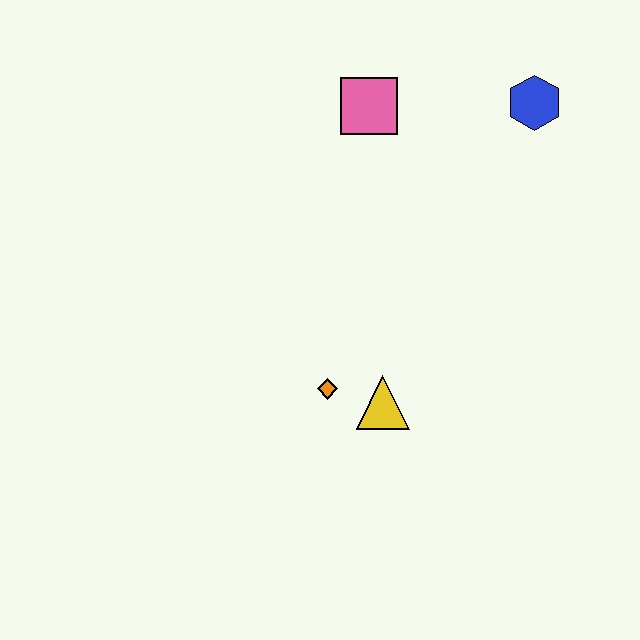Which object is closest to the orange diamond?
The yellow triangle is closest to the orange diamond.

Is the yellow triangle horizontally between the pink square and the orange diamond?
No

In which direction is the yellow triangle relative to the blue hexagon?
The yellow triangle is below the blue hexagon.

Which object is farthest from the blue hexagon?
The orange diamond is farthest from the blue hexagon.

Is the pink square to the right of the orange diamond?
Yes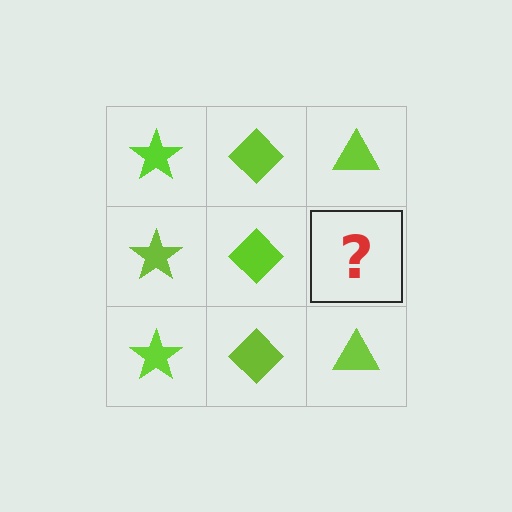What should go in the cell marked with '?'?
The missing cell should contain a lime triangle.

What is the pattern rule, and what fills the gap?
The rule is that each column has a consistent shape. The gap should be filled with a lime triangle.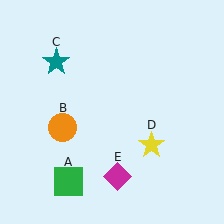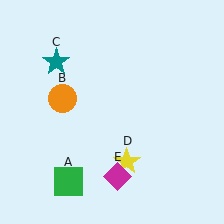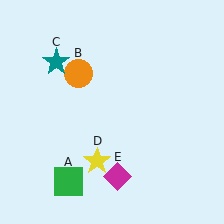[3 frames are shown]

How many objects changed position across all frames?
2 objects changed position: orange circle (object B), yellow star (object D).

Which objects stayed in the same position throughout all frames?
Green square (object A) and teal star (object C) and magenta diamond (object E) remained stationary.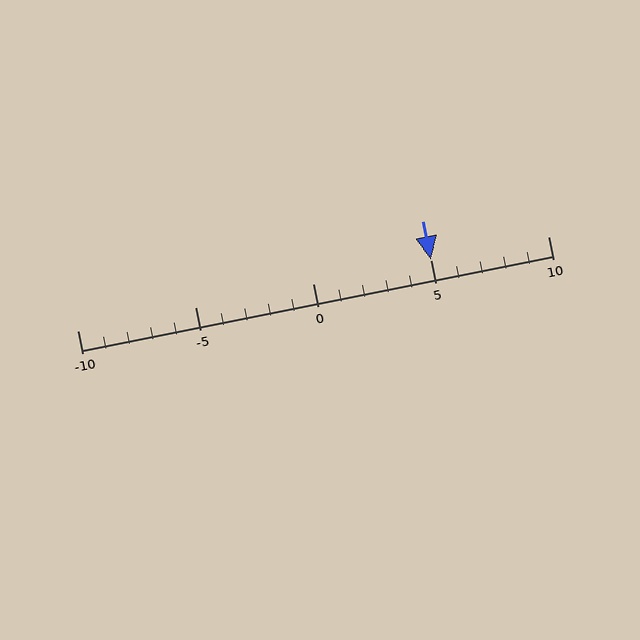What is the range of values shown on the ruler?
The ruler shows values from -10 to 10.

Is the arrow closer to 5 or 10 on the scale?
The arrow is closer to 5.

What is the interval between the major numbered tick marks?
The major tick marks are spaced 5 units apart.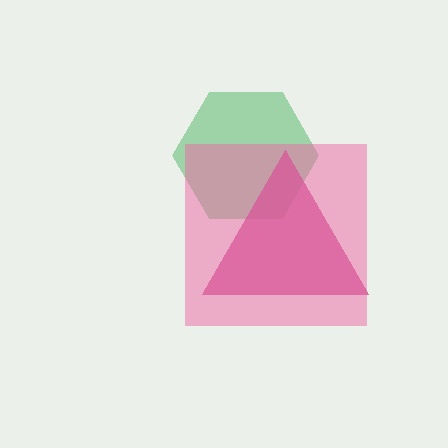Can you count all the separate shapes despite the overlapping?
Yes, there are 3 separate shapes.